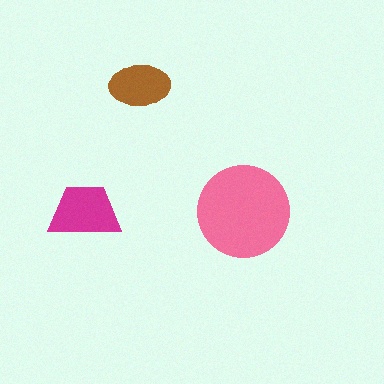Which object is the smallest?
The brown ellipse.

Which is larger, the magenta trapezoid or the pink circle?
The pink circle.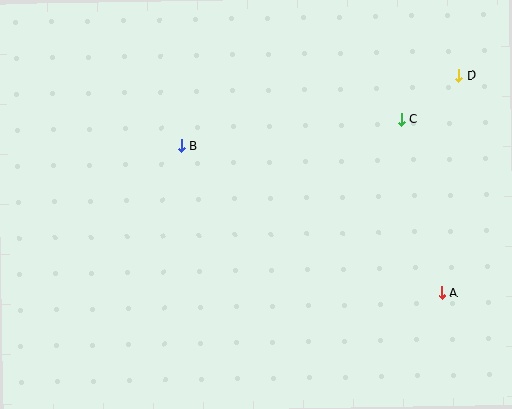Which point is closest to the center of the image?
Point B at (181, 146) is closest to the center.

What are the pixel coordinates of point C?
Point C is at (401, 119).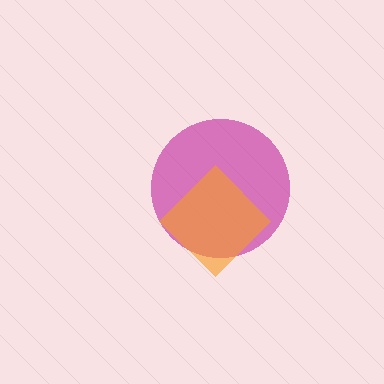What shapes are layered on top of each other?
The layered shapes are: a magenta circle, an orange diamond.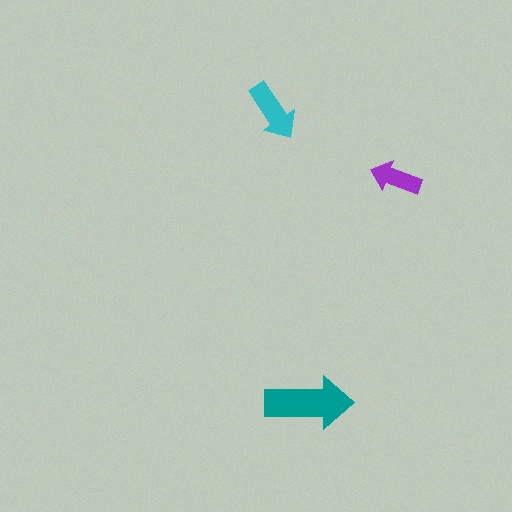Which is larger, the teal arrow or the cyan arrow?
The teal one.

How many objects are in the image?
There are 3 objects in the image.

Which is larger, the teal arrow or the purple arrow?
The teal one.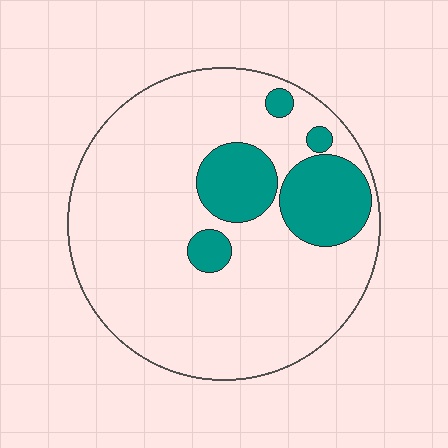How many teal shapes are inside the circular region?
5.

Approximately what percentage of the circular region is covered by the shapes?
Approximately 20%.